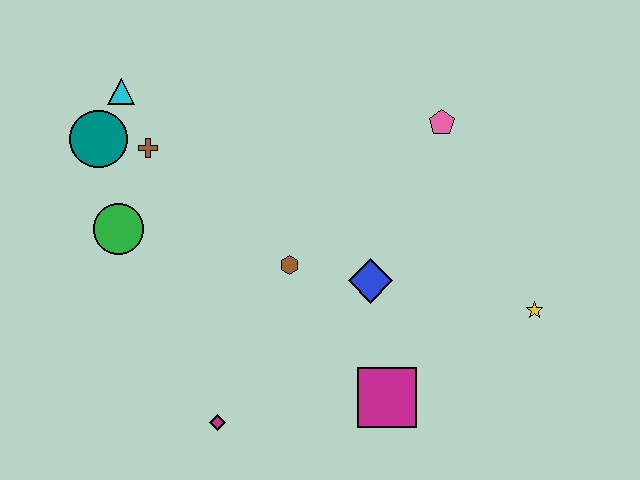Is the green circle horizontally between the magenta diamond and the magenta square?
No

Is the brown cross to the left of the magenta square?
Yes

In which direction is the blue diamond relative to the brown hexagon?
The blue diamond is to the right of the brown hexagon.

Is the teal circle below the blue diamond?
No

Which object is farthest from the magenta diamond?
The pink pentagon is farthest from the magenta diamond.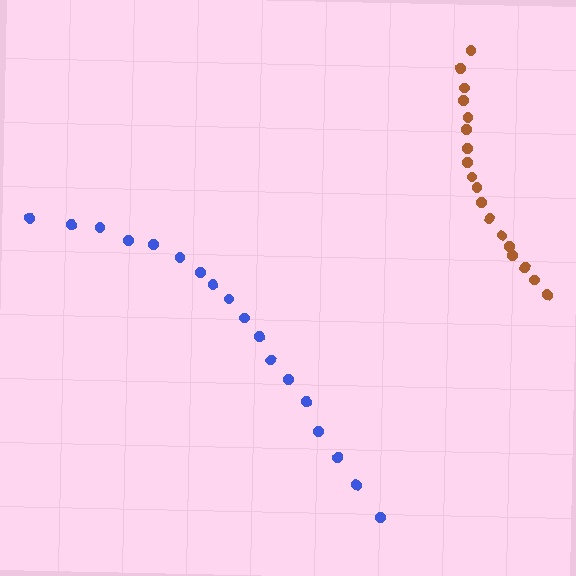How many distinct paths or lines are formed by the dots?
There are 2 distinct paths.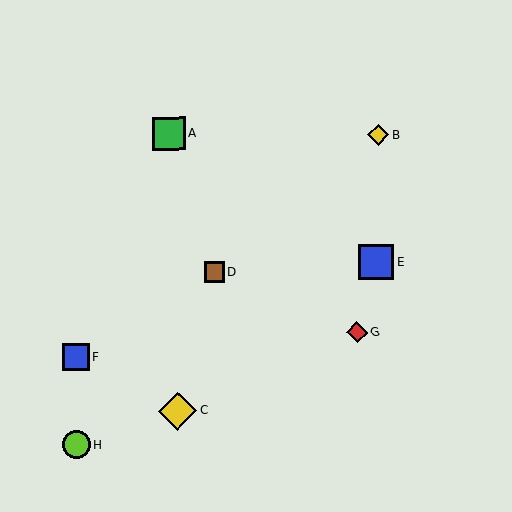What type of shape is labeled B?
Shape B is a yellow diamond.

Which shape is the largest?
The yellow diamond (labeled C) is the largest.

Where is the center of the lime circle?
The center of the lime circle is at (77, 445).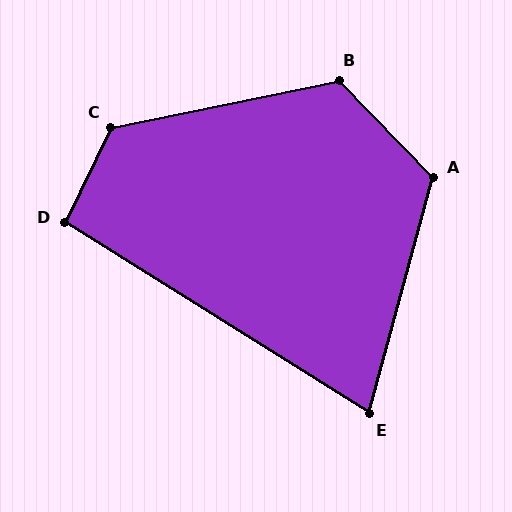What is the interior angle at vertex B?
Approximately 123 degrees (obtuse).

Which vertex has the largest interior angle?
C, at approximately 127 degrees.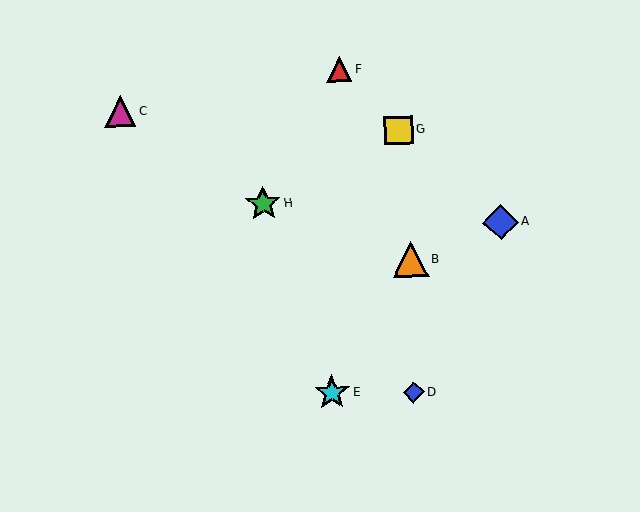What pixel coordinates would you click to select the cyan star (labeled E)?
Click at (332, 393) to select the cyan star E.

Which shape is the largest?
The cyan star (labeled E) is the largest.